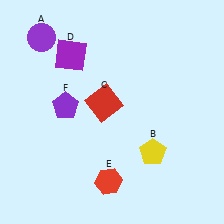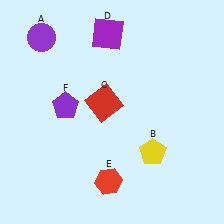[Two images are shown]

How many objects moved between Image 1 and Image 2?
1 object moved between the two images.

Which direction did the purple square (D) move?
The purple square (D) moved right.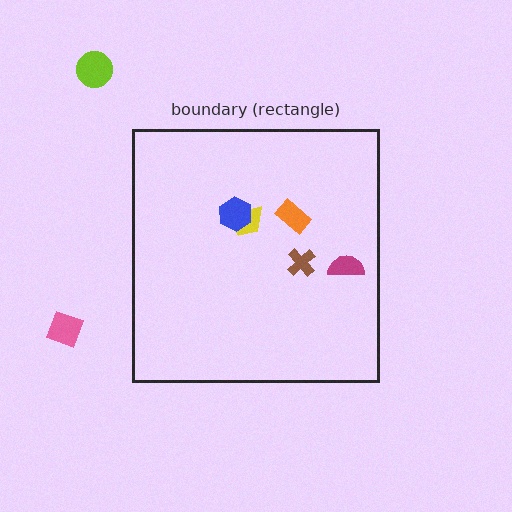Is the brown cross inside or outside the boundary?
Inside.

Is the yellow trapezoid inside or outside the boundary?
Inside.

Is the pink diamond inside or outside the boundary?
Outside.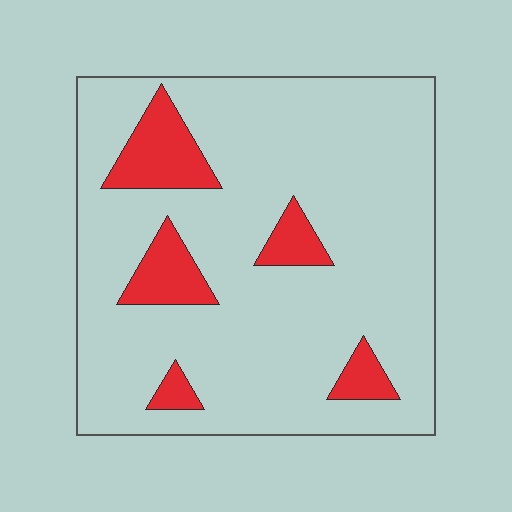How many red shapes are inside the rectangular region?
5.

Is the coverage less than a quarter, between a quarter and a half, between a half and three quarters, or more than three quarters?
Less than a quarter.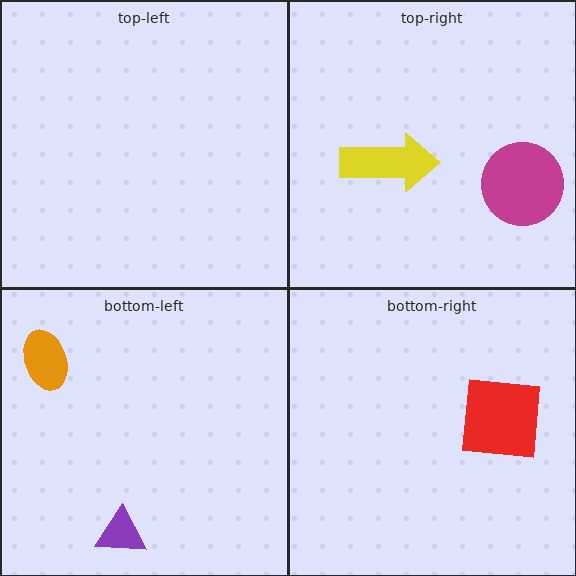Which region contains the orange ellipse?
The bottom-left region.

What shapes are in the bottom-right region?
The red square.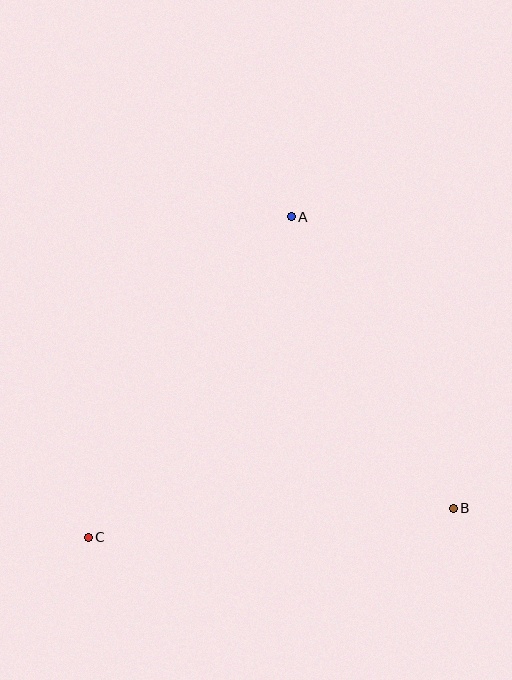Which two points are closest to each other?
Points A and B are closest to each other.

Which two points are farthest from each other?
Points A and C are farthest from each other.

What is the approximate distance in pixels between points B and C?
The distance between B and C is approximately 366 pixels.